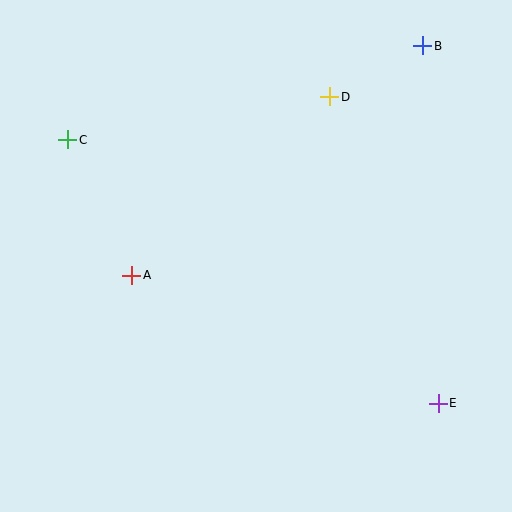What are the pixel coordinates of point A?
Point A is at (132, 275).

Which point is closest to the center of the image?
Point A at (132, 275) is closest to the center.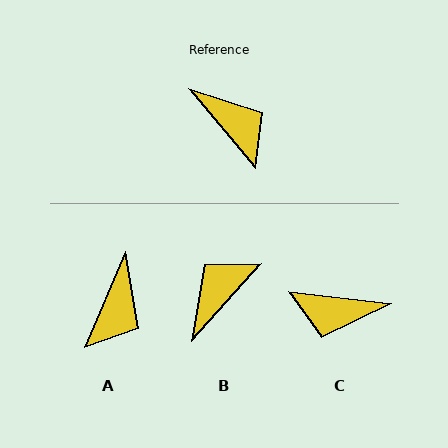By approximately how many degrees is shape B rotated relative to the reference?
Approximately 98 degrees counter-clockwise.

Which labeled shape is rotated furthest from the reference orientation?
C, about 137 degrees away.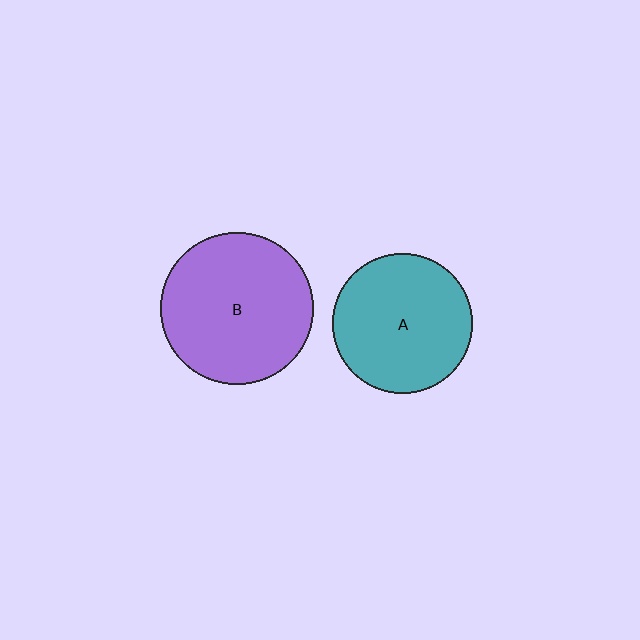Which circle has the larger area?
Circle B (purple).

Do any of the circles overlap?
No, none of the circles overlap.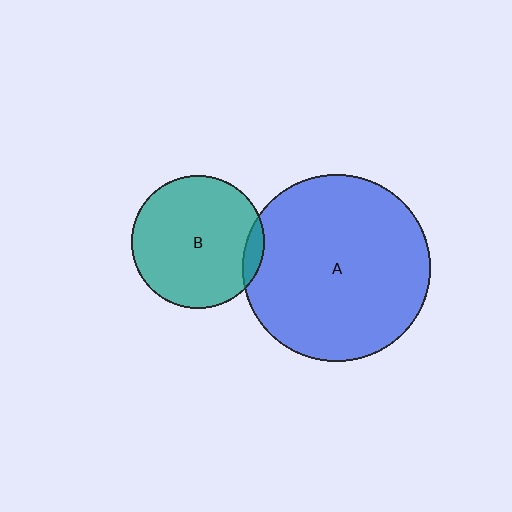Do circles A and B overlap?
Yes.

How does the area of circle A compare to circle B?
Approximately 2.0 times.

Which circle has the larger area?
Circle A (blue).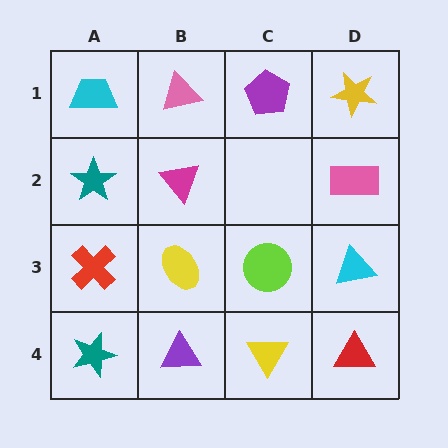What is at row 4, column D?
A red triangle.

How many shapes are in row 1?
4 shapes.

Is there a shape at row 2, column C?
No, that cell is empty.